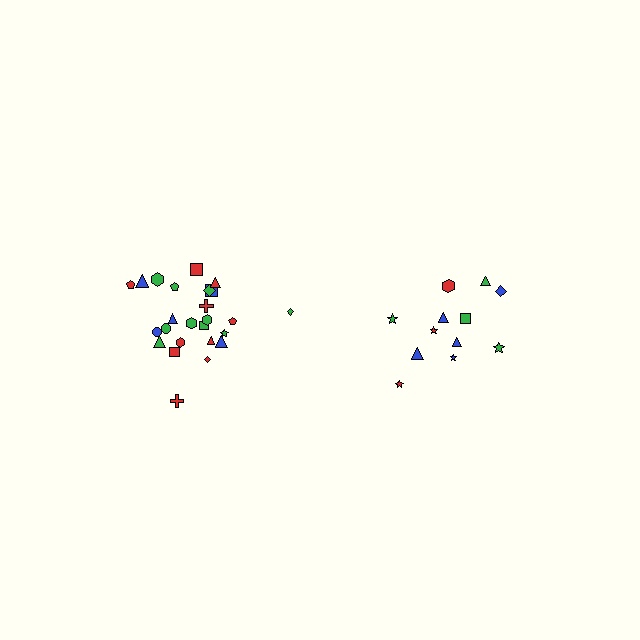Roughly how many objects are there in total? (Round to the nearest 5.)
Roughly 35 objects in total.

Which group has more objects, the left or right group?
The left group.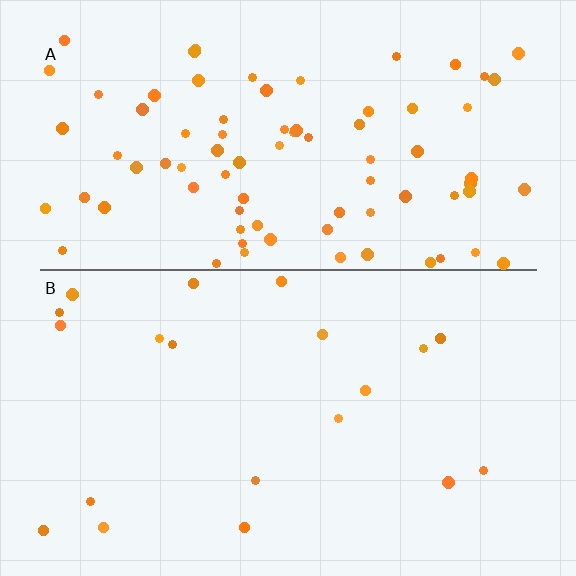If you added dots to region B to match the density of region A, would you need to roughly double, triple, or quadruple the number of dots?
Approximately quadruple.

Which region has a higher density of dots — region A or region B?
A (the top).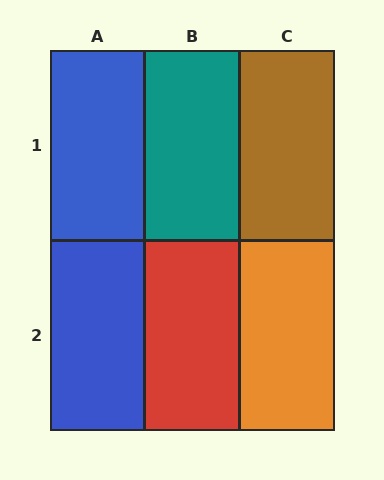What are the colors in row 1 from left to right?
Blue, teal, brown.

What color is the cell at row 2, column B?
Red.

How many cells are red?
1 cell is red.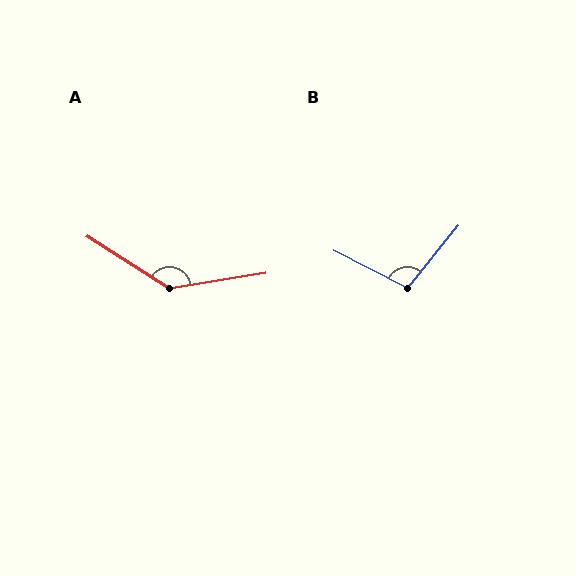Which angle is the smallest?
B, at approximately 102 degrees.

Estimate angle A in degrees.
Approximately 138 degrees.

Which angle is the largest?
A, at approximately 138 degrees.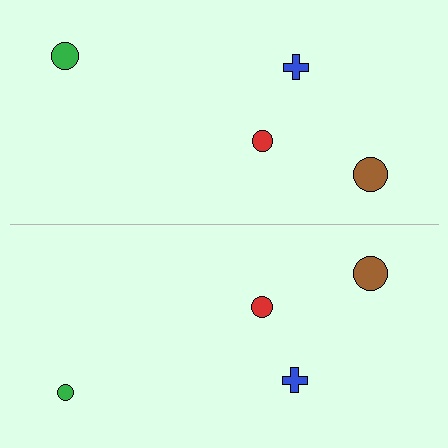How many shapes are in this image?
There are 8 shapes in this image.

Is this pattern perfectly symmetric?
No, the pattern is not perfectly symmetric. The green circle on the bottom side has a different size than its mirror counterpart.